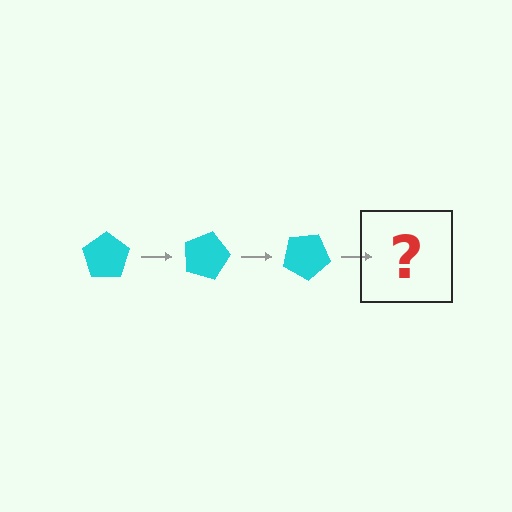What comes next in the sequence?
The next element should be a cyan pentagon rotated 45 degrees.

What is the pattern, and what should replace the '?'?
The pattern is that the pentagon rotates 15 degrees each step. The '?' should be a cyan pentagon rotated 45 degrees.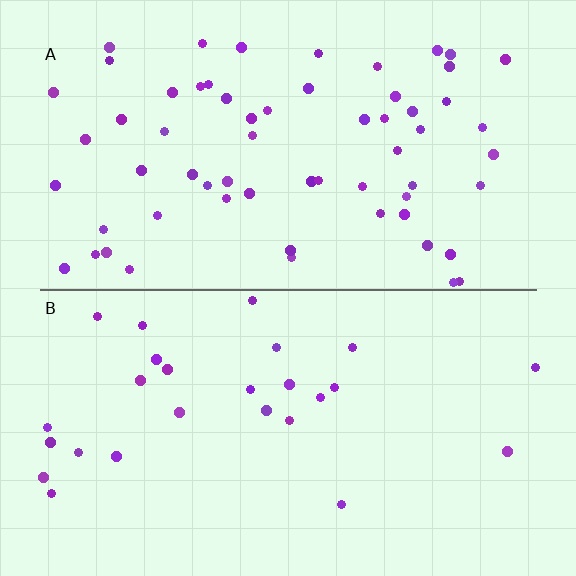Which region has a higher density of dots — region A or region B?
A (the top).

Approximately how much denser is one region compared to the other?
Approximately 2.4× — region A over region B.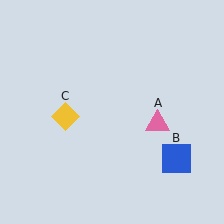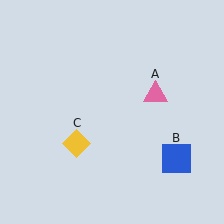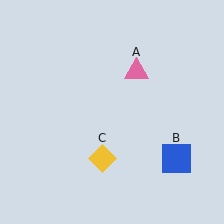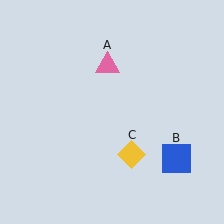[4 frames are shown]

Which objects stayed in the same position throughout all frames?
Blue square (object B) remained stationary.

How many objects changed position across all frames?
2 objects changed position: pink triangle (object A), yellow diamond (object C).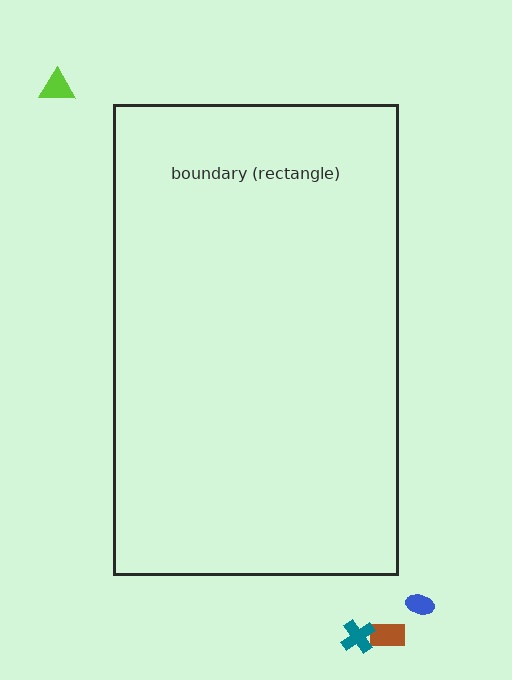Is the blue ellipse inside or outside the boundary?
Outside.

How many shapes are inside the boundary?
0 inside, 4 outside.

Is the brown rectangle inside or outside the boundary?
Outside.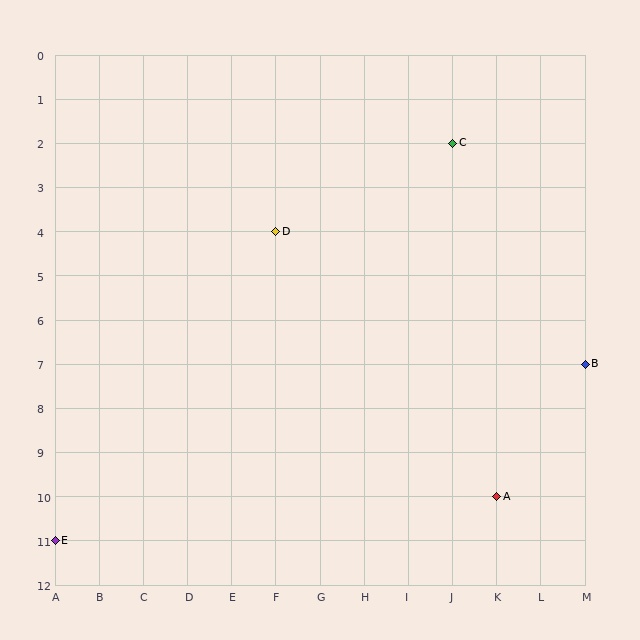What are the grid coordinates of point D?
Point D is at grid coordinates (F, 4).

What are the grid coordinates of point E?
Point E is at grid coordinates (A, 11).